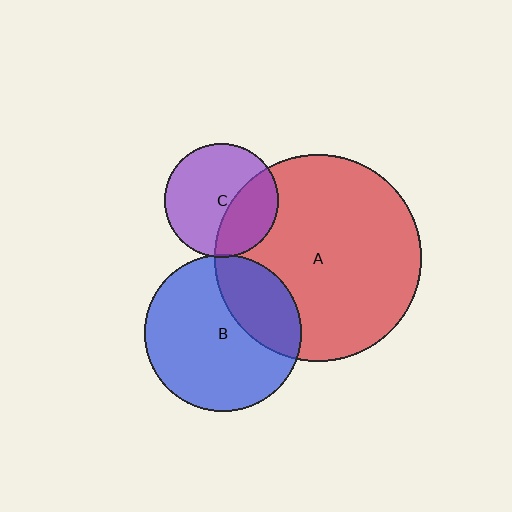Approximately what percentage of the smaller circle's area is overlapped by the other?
Approximately 30%.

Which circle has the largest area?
Circle A (red).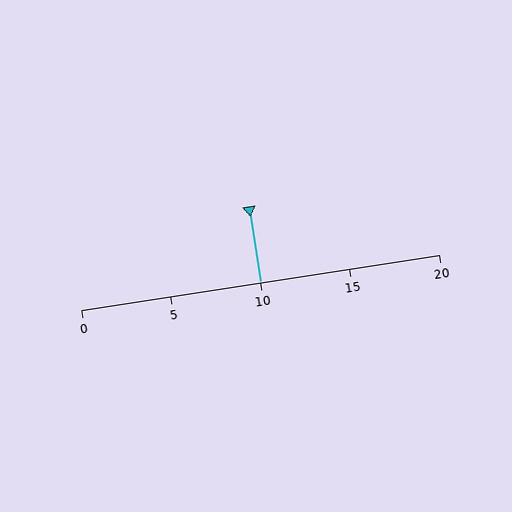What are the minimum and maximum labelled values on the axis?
The axis runs from 0 to 20.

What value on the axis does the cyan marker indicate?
The marker indicates approximately 10.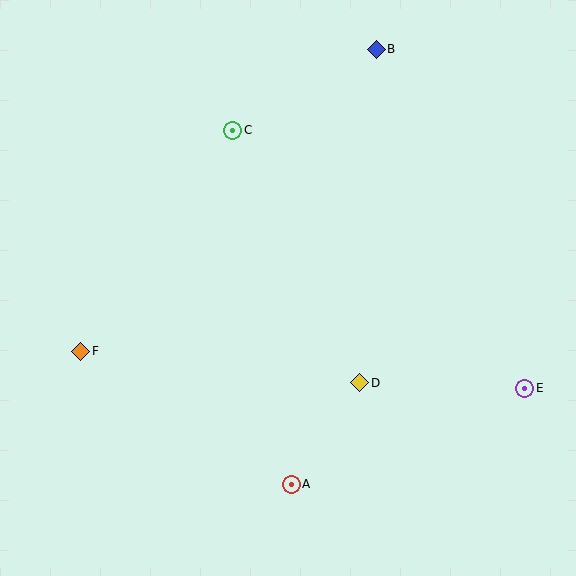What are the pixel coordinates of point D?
Point D is at (360, 383).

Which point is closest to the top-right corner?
Point B is closest to the top-right corner.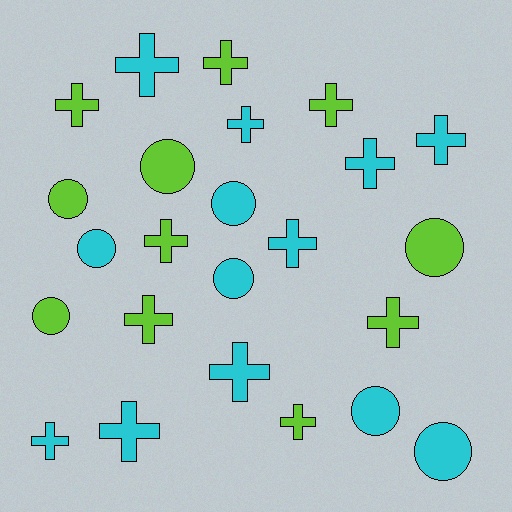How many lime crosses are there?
There are 7 lime crosses.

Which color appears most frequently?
Cyan, with 13 objects.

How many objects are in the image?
There are 24 objects.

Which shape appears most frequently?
Cross, with 15 objects.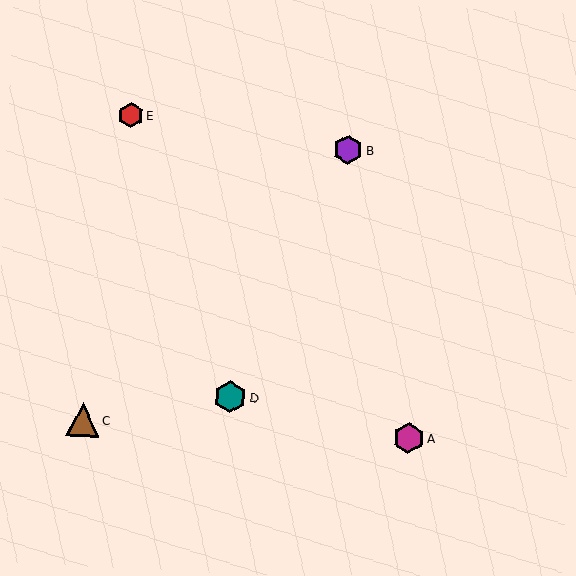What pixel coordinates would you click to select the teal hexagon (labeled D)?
Click at (230, 397) to select the teal hexagon D.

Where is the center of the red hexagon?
The center of the red hexagon is at (131, 115).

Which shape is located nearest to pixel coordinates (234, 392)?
The teal hexagon (labeled D) at (230, 397) is nearest to that location.